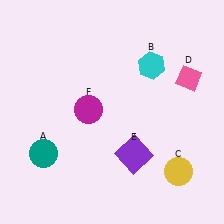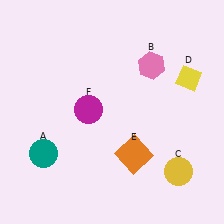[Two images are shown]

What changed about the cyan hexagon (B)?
In Image 1, B is cyan. In Image 2, it changed to pink.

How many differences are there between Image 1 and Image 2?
There are 3 differences between the two images.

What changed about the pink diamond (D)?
In Image 1, D is pink. In Image 2, it changed to yellow.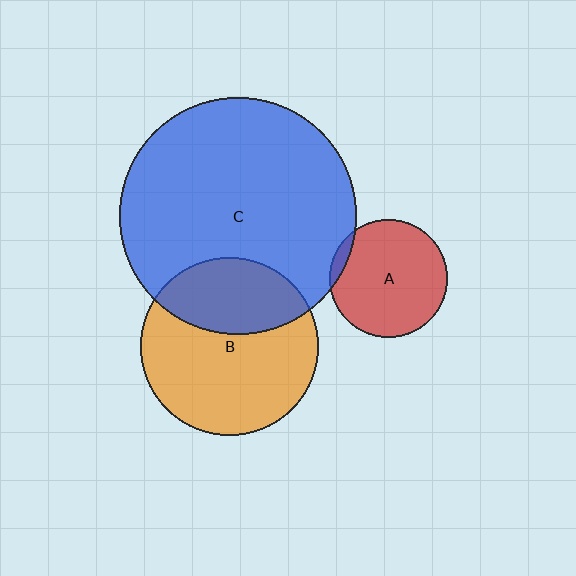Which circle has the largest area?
Circle C (blue).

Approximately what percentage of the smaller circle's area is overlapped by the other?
Approximately 35%.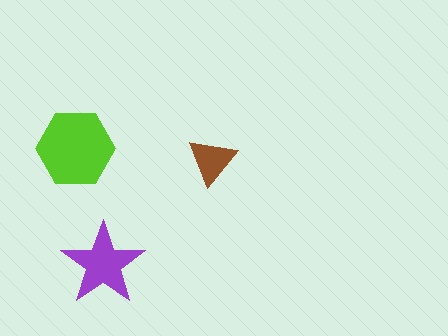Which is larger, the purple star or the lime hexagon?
The lime hexagon.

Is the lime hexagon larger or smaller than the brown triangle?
Larger.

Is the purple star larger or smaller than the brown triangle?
Larger.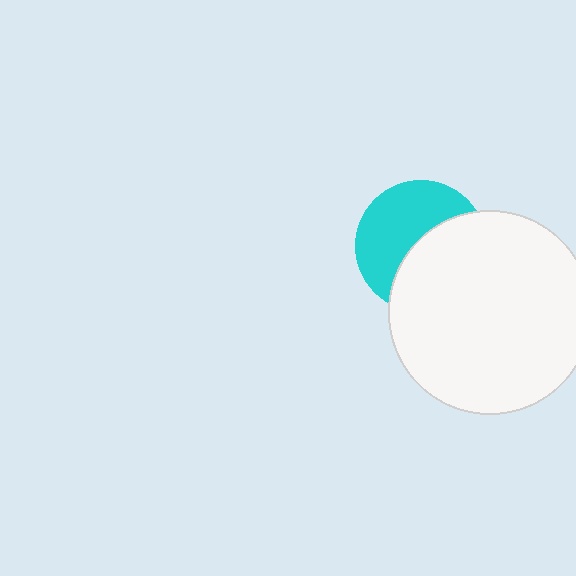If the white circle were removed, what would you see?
You would see the complete cyan circle.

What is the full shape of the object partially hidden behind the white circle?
The partially hidden object is a cyan circle.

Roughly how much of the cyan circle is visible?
About half of it is visible (roughly 51%).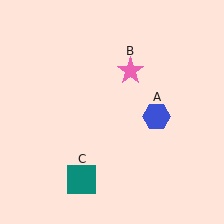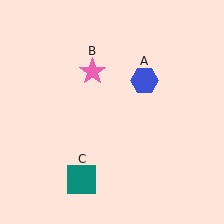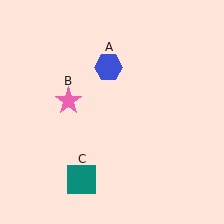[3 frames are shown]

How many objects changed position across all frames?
2 objects changed position: blue hexagon (object A), pink star (object B).